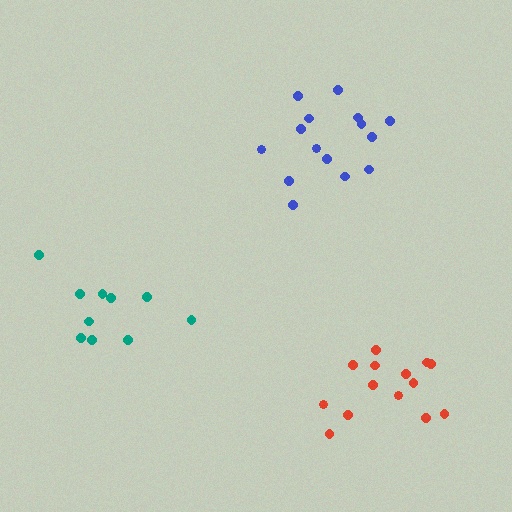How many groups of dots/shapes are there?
There are 3 groups.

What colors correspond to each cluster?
The clusters are colored: red, blue, teal.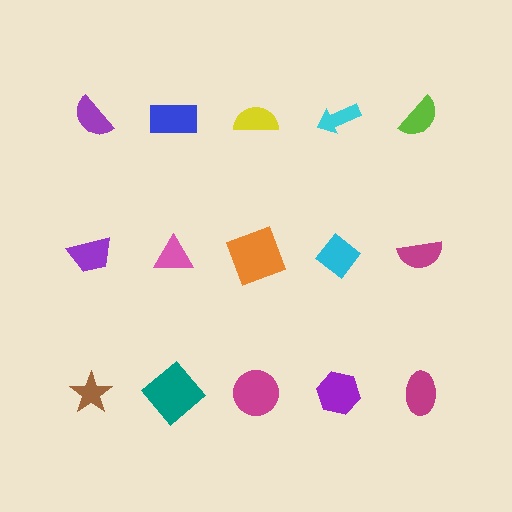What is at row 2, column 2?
A pink triangle.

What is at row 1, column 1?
A purple semicircle.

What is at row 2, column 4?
A cyan diamond.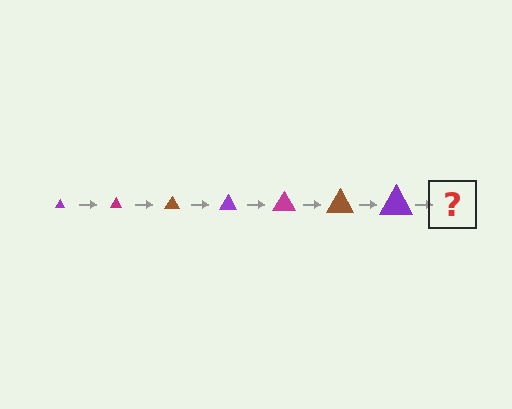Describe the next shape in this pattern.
It should be a magenta triangle, larger than the previous one.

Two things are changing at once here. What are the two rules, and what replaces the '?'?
The two rules are that the triangle grows larger each step and the color cycles through purple, magenta, and brown. The '?' should be a magenta triangle, larger than the previous one.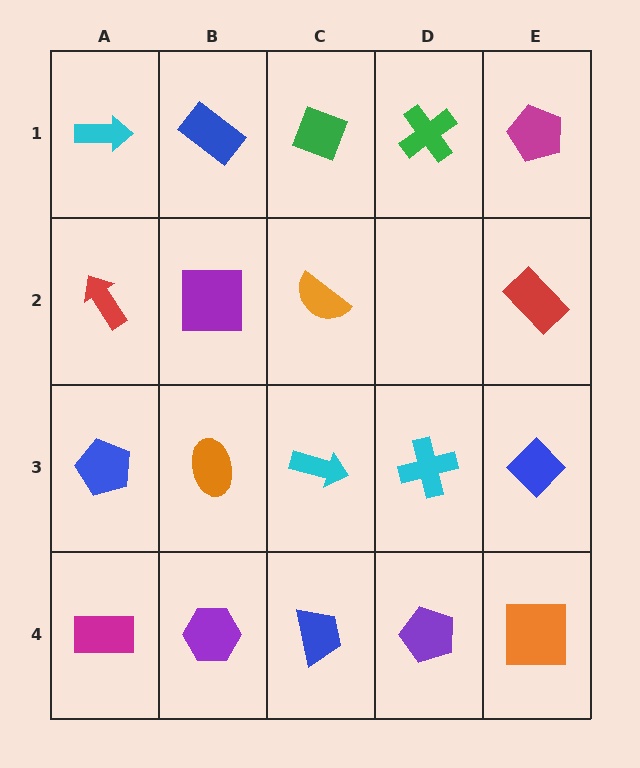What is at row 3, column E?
A blue diamond.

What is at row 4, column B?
A purple hexagon.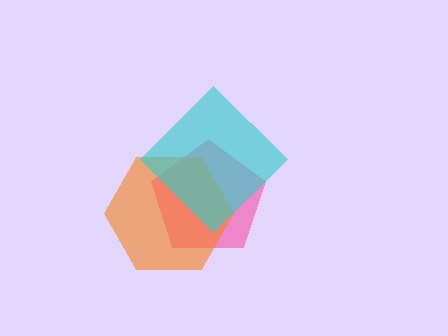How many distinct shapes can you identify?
There are 3 distinct shapes: a pink pentagon, an orange hexagon, a cyan diamond.